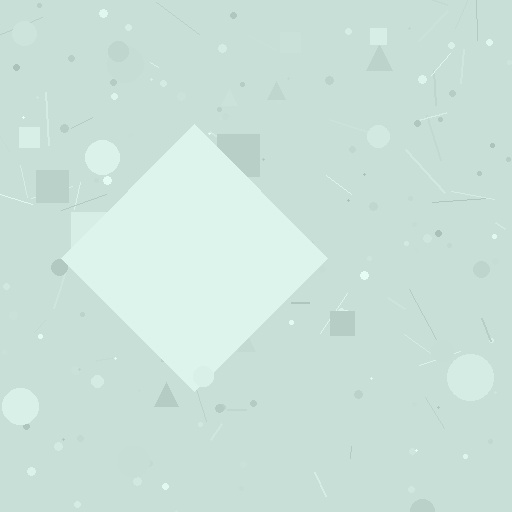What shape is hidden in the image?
A diamond is hidden in the image.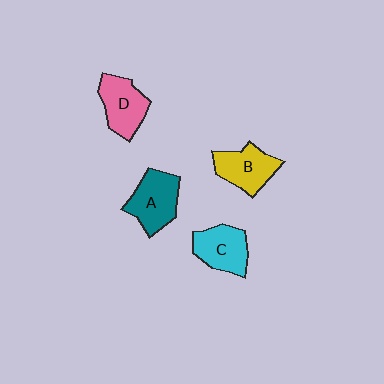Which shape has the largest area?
Shape A (teal).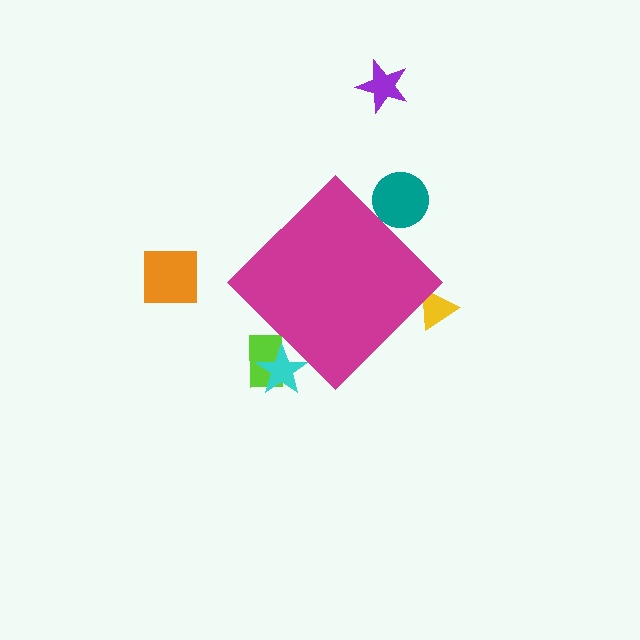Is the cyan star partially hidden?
Yes, the cyan star is partially hidden behind the magenta diamond.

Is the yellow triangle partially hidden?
Yes, the yellow triangle is partially hidden behind the magenta diamond.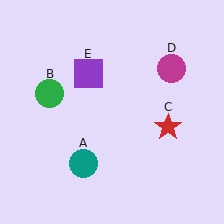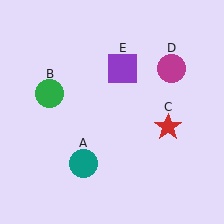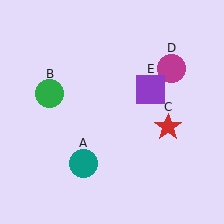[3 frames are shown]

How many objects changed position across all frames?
1 object changed position: purple square (object E).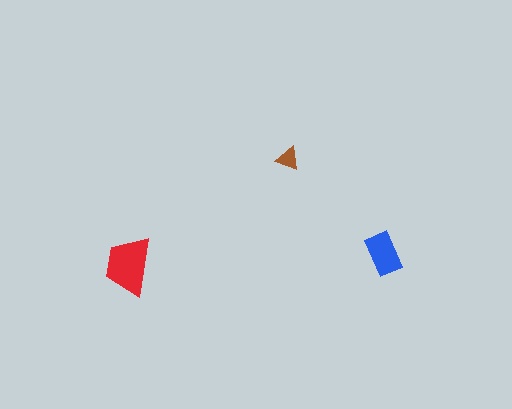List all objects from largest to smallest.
The red trapezoid, the blue rectangle, the brown triangle.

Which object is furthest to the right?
The blue rectangle is rightmost.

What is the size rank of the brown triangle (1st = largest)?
3rd.